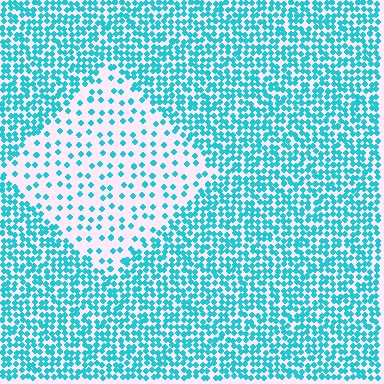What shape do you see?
I see a diamond.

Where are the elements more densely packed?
The elements are more densely packed outside the diamond boundary.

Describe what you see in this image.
The image contains small cyan elements arranged at two different densities. A diamond-shaped region is visible where the elements are less densely packed than the surrounding area.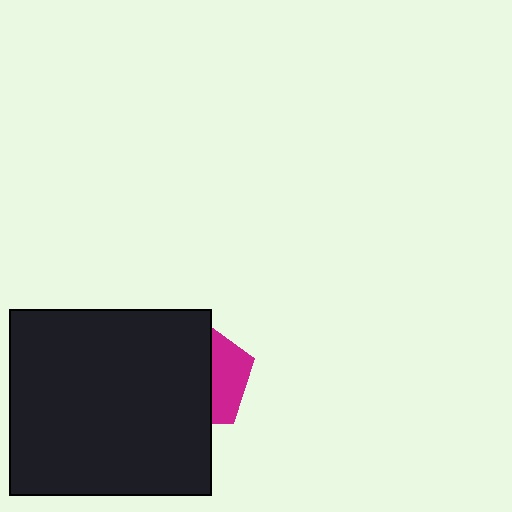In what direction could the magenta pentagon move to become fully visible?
The magenta pentagon could move right. That would shift it out from behind the black rectangle entirely.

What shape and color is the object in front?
The object in front is a black rectangle.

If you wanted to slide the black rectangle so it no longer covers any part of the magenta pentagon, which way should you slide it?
Slide it left — that is the most direct way to separate the two shapes.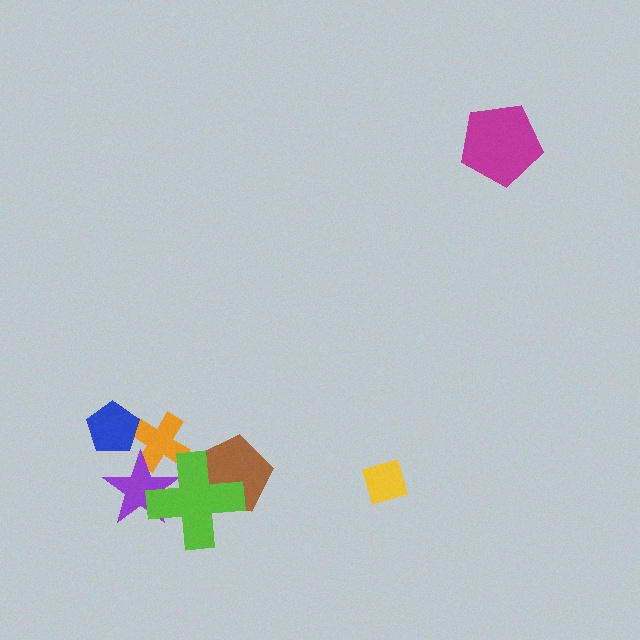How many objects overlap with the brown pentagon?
1 object overlaps with the brown pentagon.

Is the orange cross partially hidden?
Yes, it is partially covered by another shape.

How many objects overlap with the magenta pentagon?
0 objects overlap with the magenta pentagon.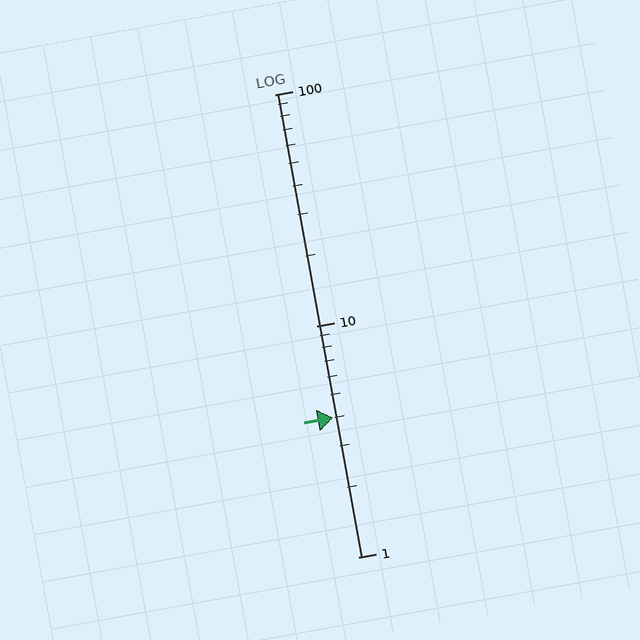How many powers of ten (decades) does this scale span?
The scale spans 2 decades, from 1 to 100.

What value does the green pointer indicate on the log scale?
The pointer indicates approximately 4.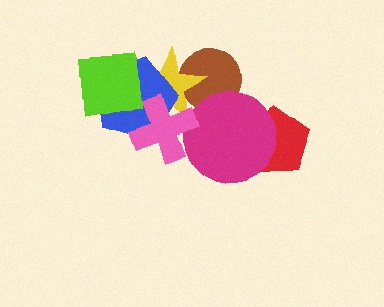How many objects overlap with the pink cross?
3 objects overlap with the pink cross.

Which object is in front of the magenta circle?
The pink cross is in front of the magenta circle.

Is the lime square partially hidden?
No, no other shape covers it.